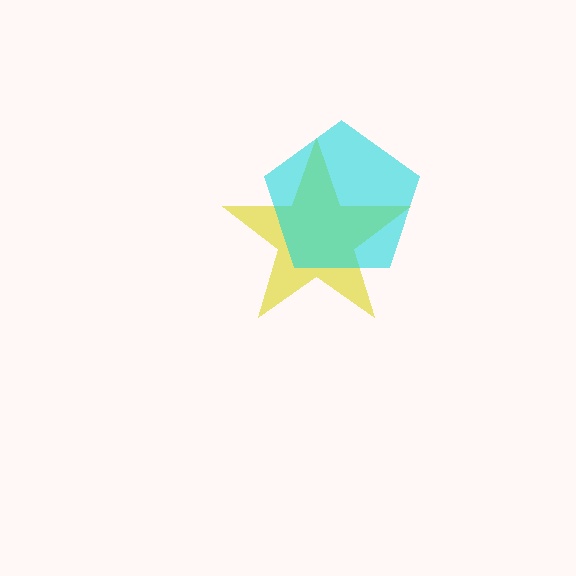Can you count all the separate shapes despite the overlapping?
Yes, there are 2 separate shapes.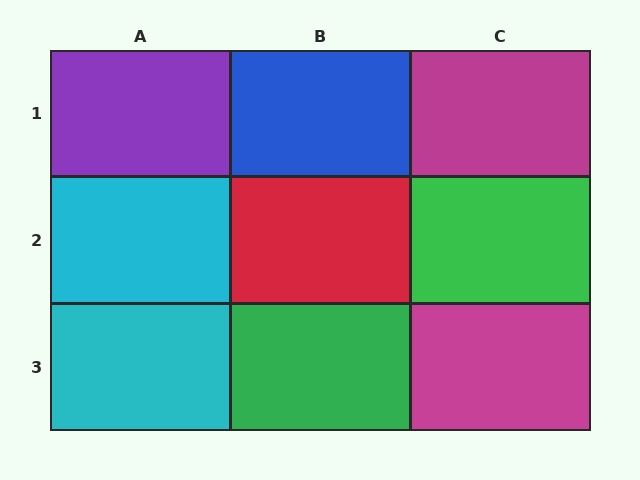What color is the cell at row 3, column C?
Magenta.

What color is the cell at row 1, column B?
Blue.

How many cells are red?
1 cell is red.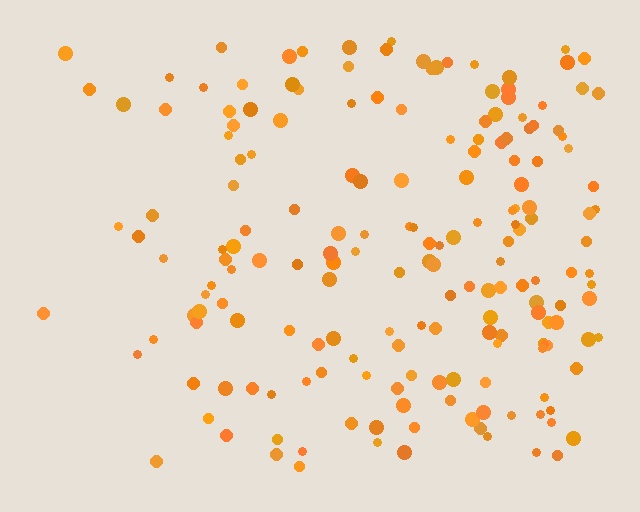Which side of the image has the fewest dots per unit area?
The left.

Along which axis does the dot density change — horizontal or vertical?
Horizontal.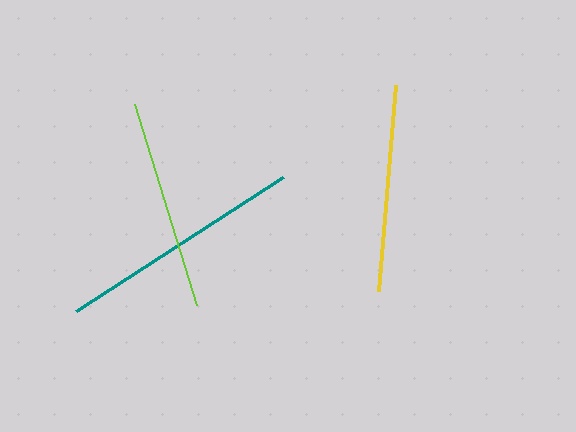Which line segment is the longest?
The teal line is the longest at approximately 247 pixels.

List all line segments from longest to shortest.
From longest to shortest: teal, lime, yellow.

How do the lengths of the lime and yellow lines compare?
The lime and yellow lines are approximately the same length.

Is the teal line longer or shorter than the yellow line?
The teal line is longer than the yellow line.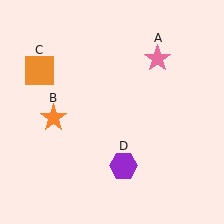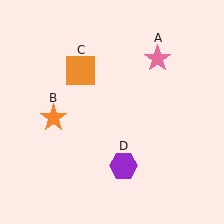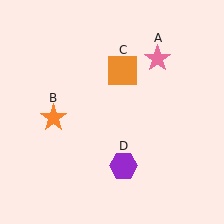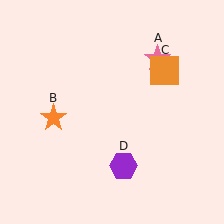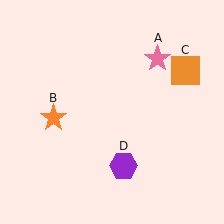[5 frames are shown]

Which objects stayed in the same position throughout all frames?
Pink star (object A) and orange star (object B) and purple hexagon (object D) remained stationary.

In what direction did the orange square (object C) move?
The orange square (object C) moved right.